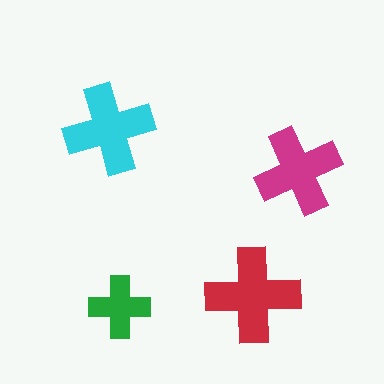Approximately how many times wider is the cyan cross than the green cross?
About 1.5 times wider.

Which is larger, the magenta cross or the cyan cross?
The cyan one.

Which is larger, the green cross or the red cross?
The red one.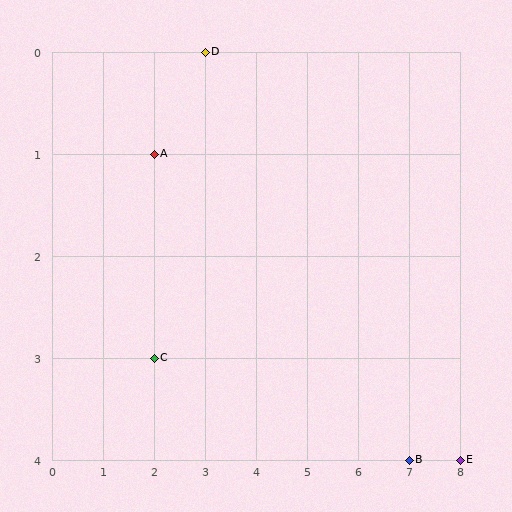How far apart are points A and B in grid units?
Points A and B are 5 columns and 3 rows apart (about 5.8 grid units diagonally).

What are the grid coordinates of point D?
Point D is at grid coordinates (3, 0).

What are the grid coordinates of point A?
Point A is at grid coordinates (2, 1).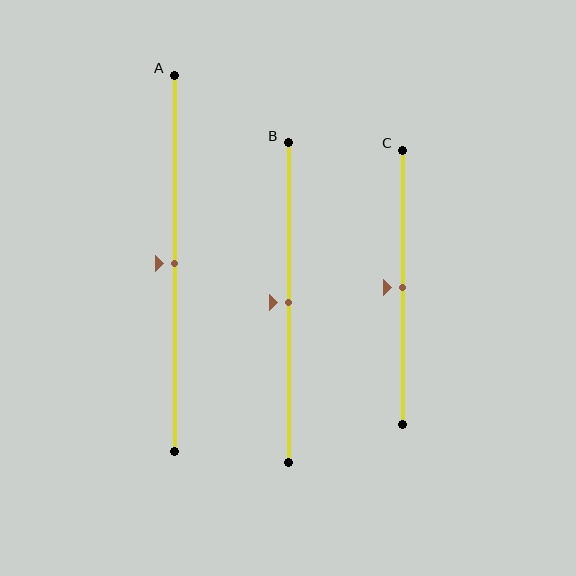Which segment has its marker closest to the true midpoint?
Segment A has its marker closest to the true midpoint.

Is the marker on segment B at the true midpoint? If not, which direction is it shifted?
Yes, the marker on segment B is at the true midpoint.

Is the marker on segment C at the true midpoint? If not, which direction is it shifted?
Yes, the marker on segment C is at the true midpoint.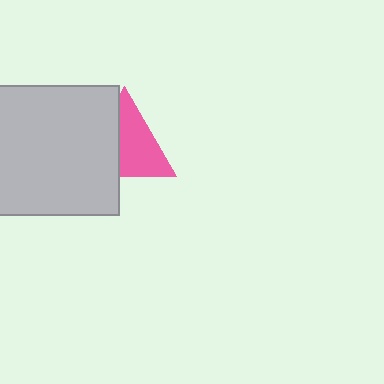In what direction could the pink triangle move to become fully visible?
The pink triangle could move right. That would shift it out from behind the light gray rectangle entirely.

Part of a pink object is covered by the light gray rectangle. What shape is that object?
It is a triangle.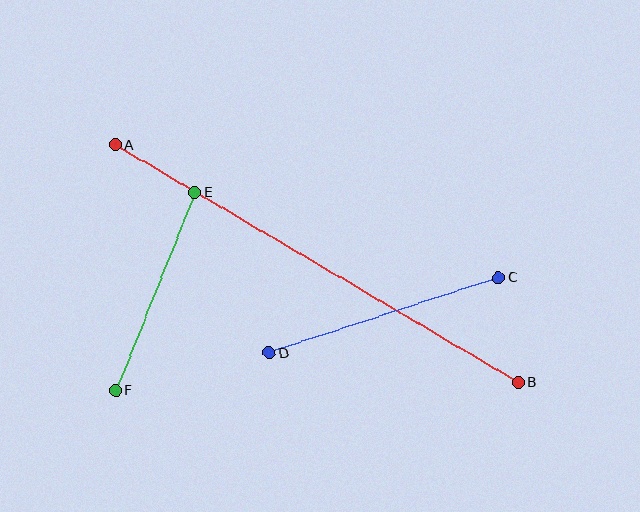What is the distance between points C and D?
The distance is approximately 241 pixels.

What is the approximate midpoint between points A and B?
The midpoint is at approximately (317, 264) pixels.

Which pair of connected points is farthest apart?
Points A and B are farthest apart.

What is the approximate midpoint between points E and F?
The midpoint is at approximately (155, 291) pixels.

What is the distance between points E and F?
The distance is approximately 214 pixels.